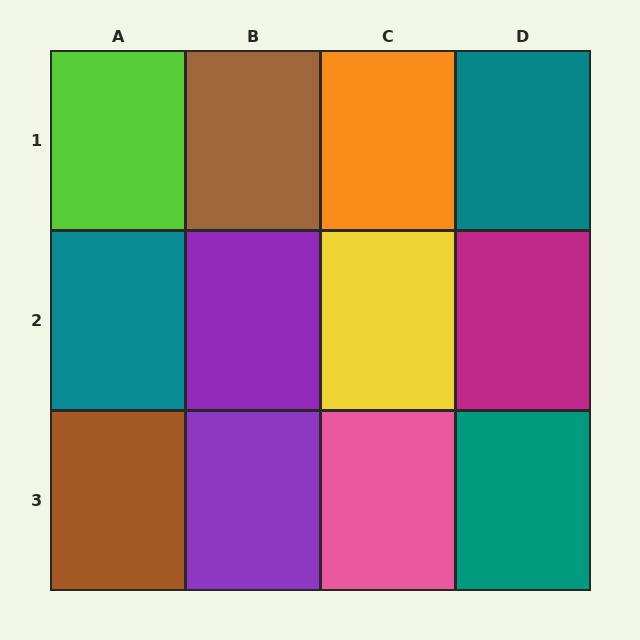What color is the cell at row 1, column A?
Lime.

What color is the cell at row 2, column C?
Yellow.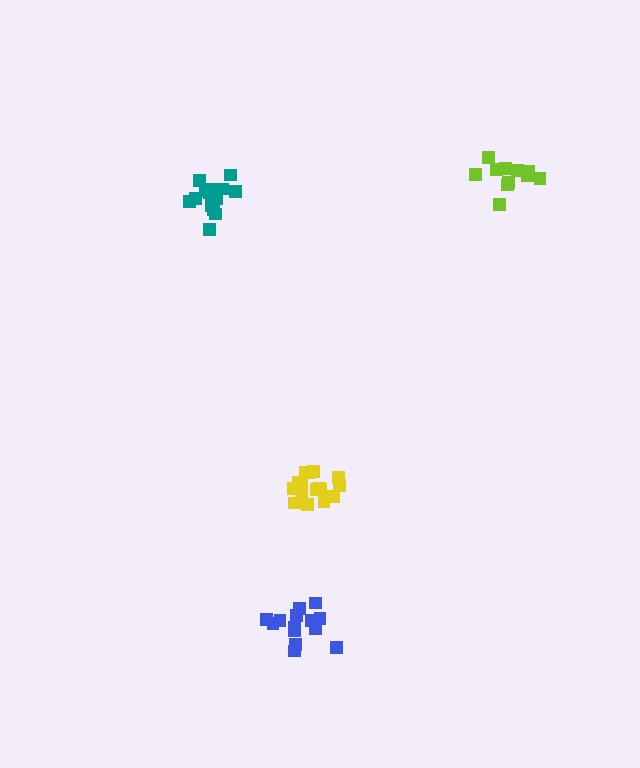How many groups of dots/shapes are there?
There are 4 groups.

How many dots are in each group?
Group 1: 12 dots, Group 2: 14 dots, Group 3: 14 dots, Group 4: 16 dots (56 total).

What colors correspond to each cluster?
The clusters are colored: lime, blue, teal, yellow.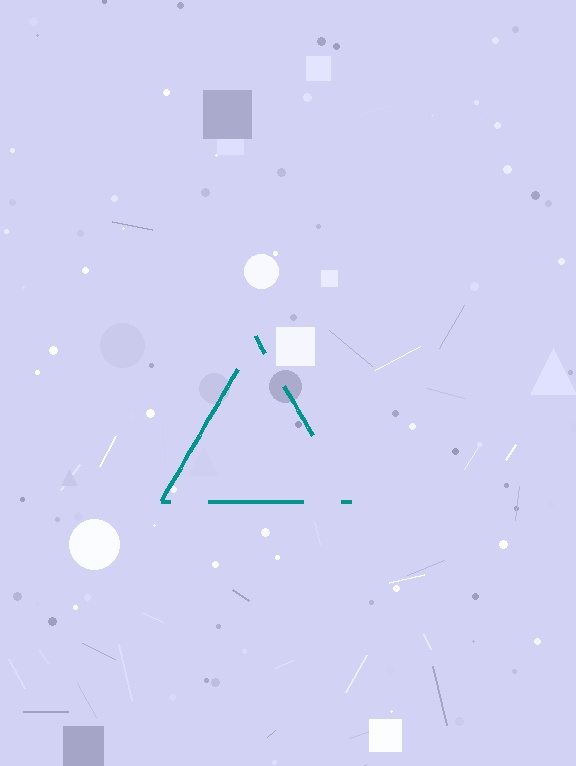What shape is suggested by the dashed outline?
The dashed outline suggests a triangle.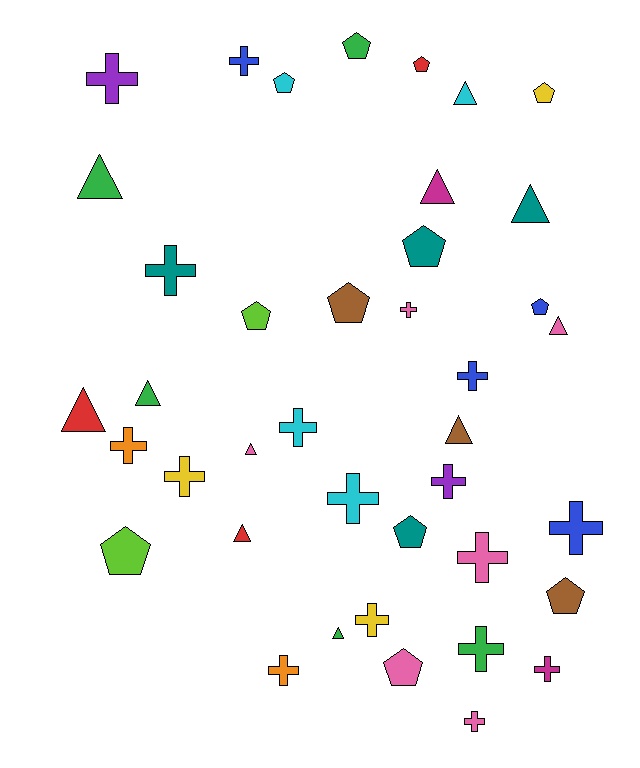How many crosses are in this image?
There are 17 crosses.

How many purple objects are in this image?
There are 2 purple objects.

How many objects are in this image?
There are 40 objects.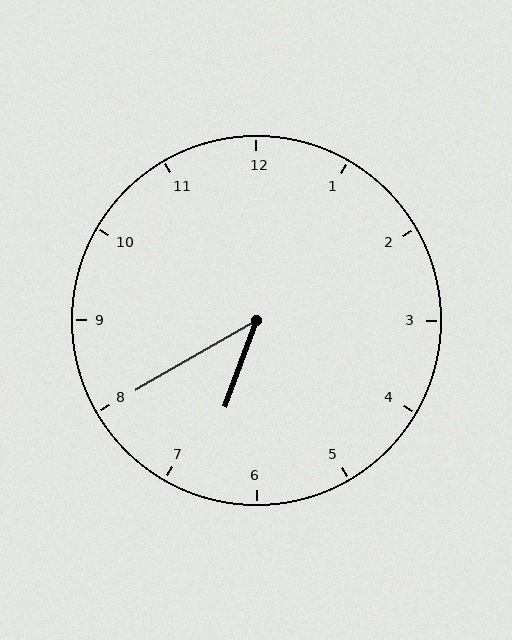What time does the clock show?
6:40.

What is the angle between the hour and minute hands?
Approximately 40 degrees.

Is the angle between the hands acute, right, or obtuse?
It is acute.